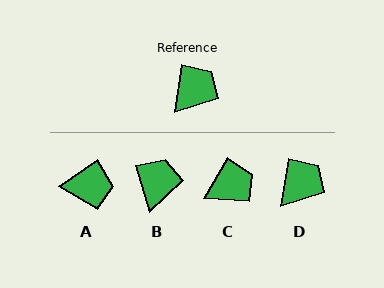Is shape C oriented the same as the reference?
No, it is off by about 21 degrees.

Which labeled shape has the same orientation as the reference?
D.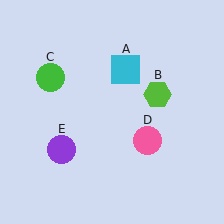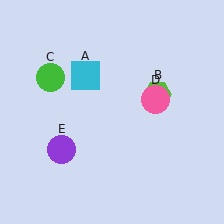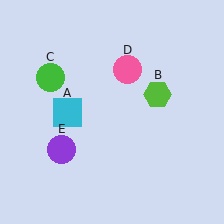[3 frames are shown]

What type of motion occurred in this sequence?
The cyan square (object A), pink circle (object D) rotated counterclockwise around the center of the scene.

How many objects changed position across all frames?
2 objects changed position: cyan square (object A), pink circle (object D).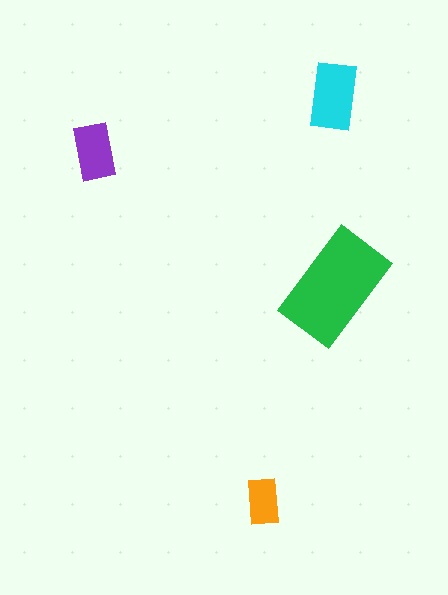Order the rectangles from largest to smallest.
the green one, the cyan one, the purple one, the orange one.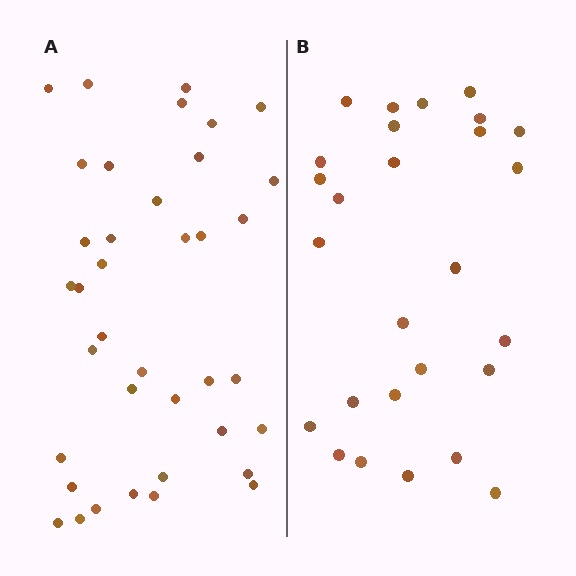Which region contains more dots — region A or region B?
Region A (the left region) has more dots.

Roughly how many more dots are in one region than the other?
Region A has roughly 12 or so more dots than region B.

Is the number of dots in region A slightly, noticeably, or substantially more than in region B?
Region A has noticeably more, but not dramatically so. The ratio is roughly 1.4 to 1.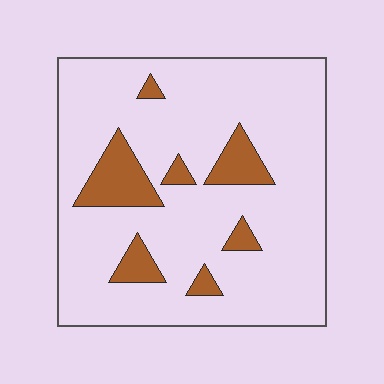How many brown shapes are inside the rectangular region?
7.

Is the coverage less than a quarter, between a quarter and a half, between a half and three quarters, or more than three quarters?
Less than a quarter.